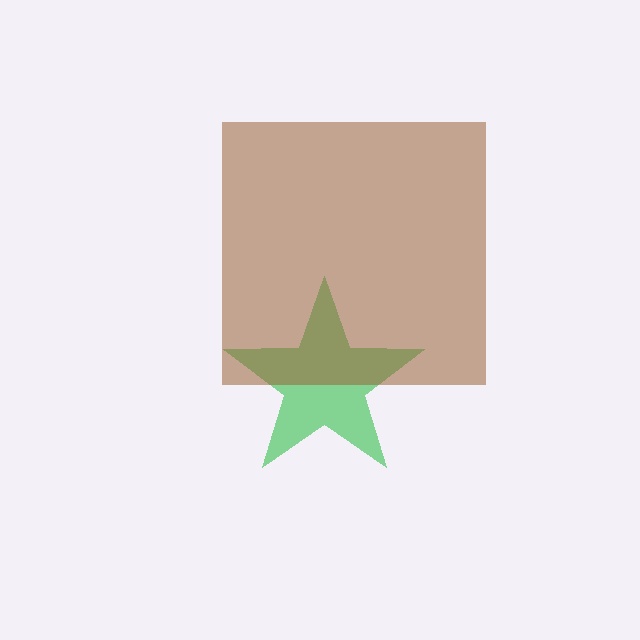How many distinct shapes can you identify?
There are 2 distinct shapes: a green star, a brown square.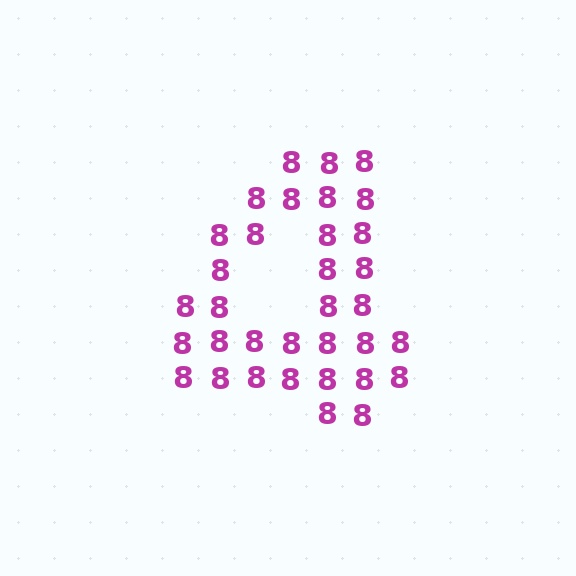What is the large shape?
The large shape is the digit 4.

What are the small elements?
The small elements are digit 8's.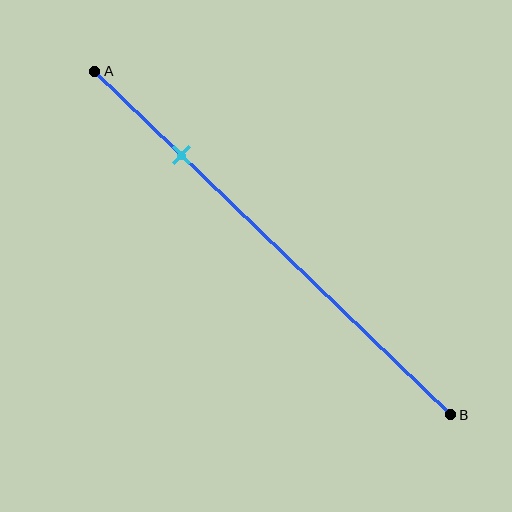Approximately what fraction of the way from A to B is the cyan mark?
The cyan mark is approximately 25% of the way from A to B.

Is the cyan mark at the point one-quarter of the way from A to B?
Yes, the mark is approximately at the one-quarter point.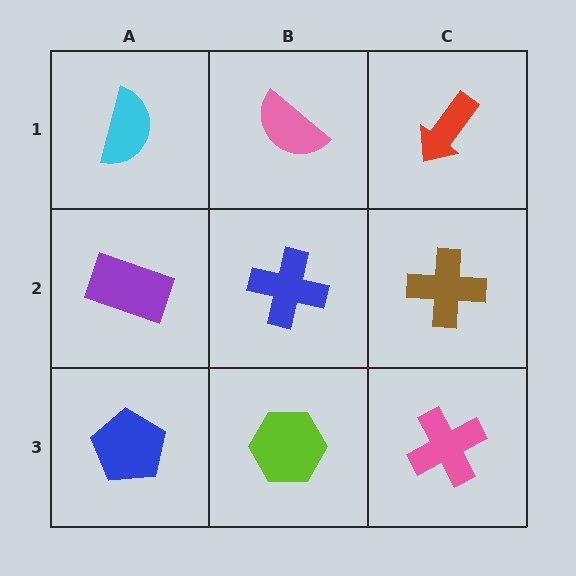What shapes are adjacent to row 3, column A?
A purple rectangle (row 2, column A), a lime hexagon (row 3, column B).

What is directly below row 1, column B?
A blue cross.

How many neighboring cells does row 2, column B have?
4.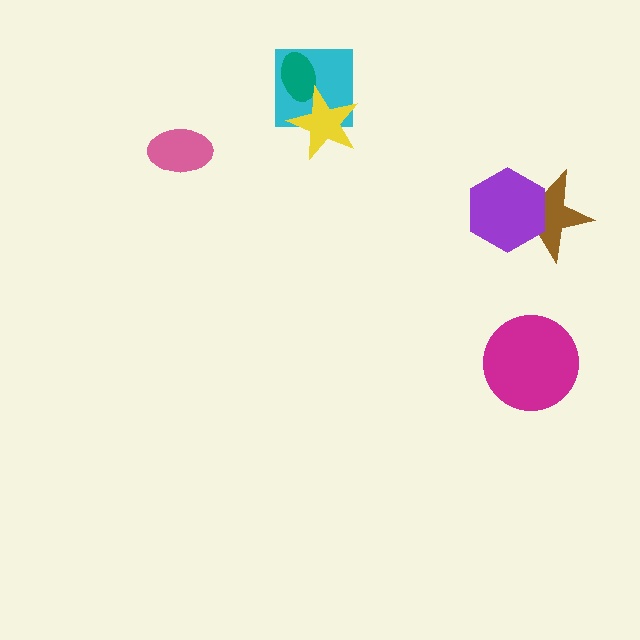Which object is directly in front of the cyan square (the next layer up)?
The teal ellipse is directly in front of the cyan square.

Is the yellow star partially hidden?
No, no other shape covers it.